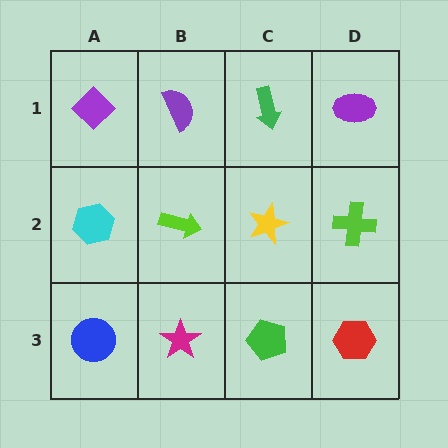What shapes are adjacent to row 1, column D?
A lime cross (row 2, column D), a green arrow (row 1, column C).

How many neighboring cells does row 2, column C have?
4.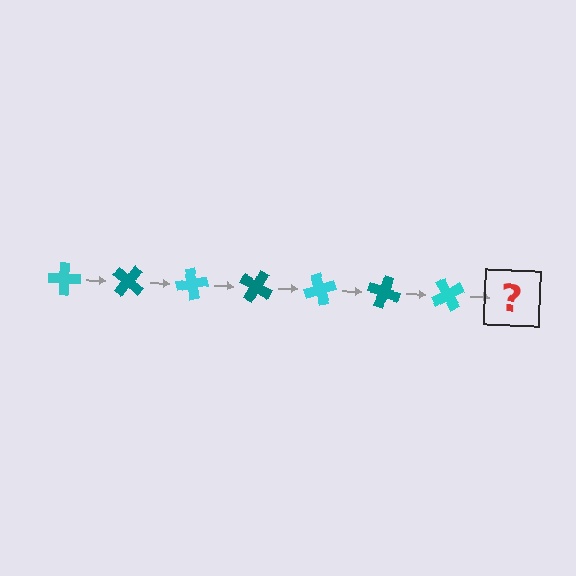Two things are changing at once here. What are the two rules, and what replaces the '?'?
The two rules are that it rotates 40 degrees each step and the color cycles through cyan and teal. The '?' should be a teal cross, rotated 280 degrees from the start.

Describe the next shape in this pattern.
It should be a teal cross, rotated 280 degrees from the start.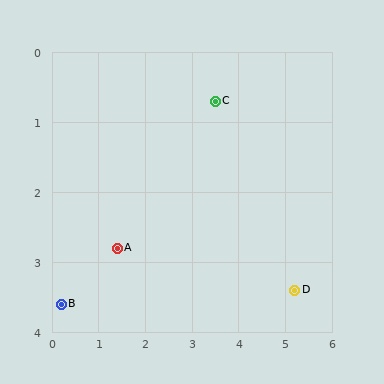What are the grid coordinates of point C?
Point C is at approximately (3.5, 0.7).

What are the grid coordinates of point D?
Point D is at approximately (5.2, 3.4).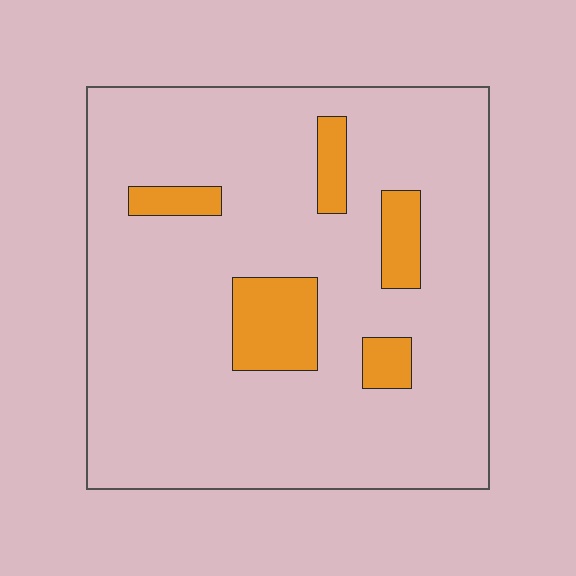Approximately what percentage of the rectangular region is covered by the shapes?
Approximately 15%.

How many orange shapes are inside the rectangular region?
5.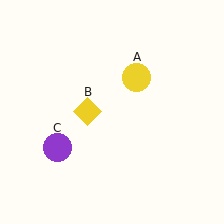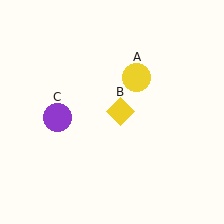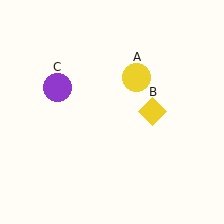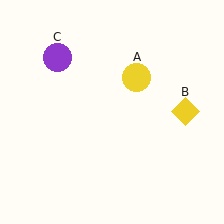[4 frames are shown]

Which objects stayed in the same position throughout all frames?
Yellow circle (object A) remained stationary.